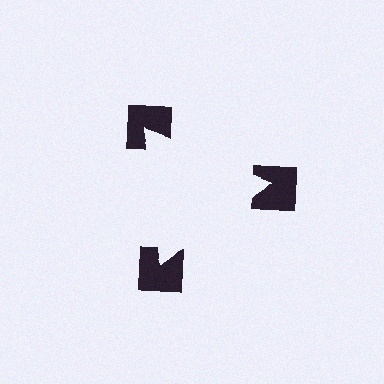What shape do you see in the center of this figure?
An illusory triangle — its edges are inferred from the aligned wedge cuts in the notched squares, not physically drawn.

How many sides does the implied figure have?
3 sides.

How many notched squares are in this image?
There are 3 — one at each vertex of the illusory triangle.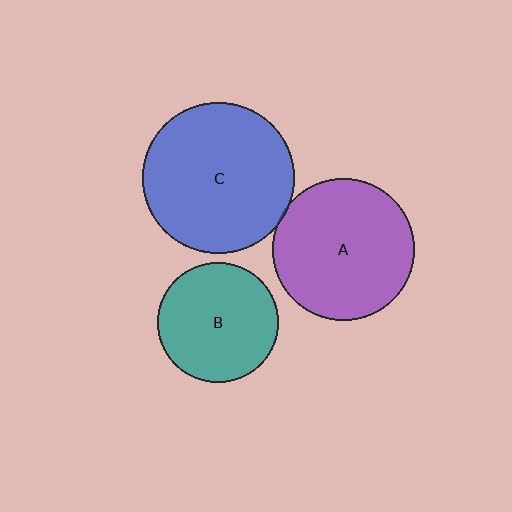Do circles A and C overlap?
Yes.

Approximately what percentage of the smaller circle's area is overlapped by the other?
Approximately 5%.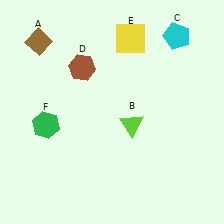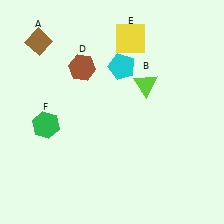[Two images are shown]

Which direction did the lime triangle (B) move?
The lime triangle (B) moved up.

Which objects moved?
The objects that moved are: the lime triangle (B), the cyan pentagon (C).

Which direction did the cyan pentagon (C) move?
The cyan pentagon (C) moved left.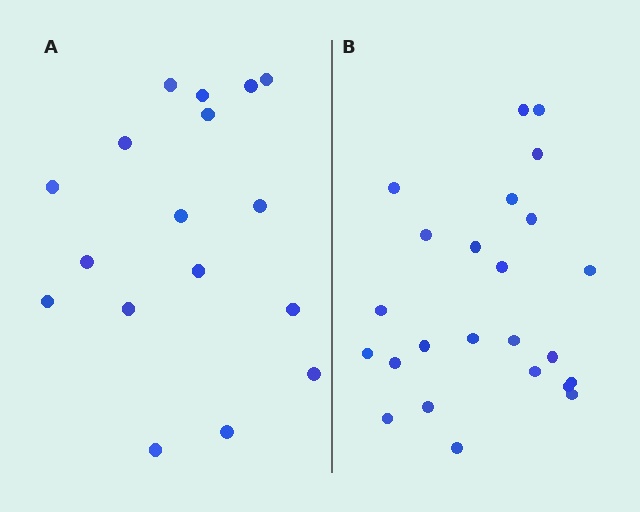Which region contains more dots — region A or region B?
Region B (the right region) has more dots.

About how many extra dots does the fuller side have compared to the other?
Region B has roughly 8 or so more dots than region A.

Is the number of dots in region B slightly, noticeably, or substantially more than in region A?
Region B has noticeably more, but not dramatically so. The ratio is roughly 1.4 to 1.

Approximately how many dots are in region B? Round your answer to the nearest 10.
About 20 dots. (The exact count is 24, which rounds to 20.)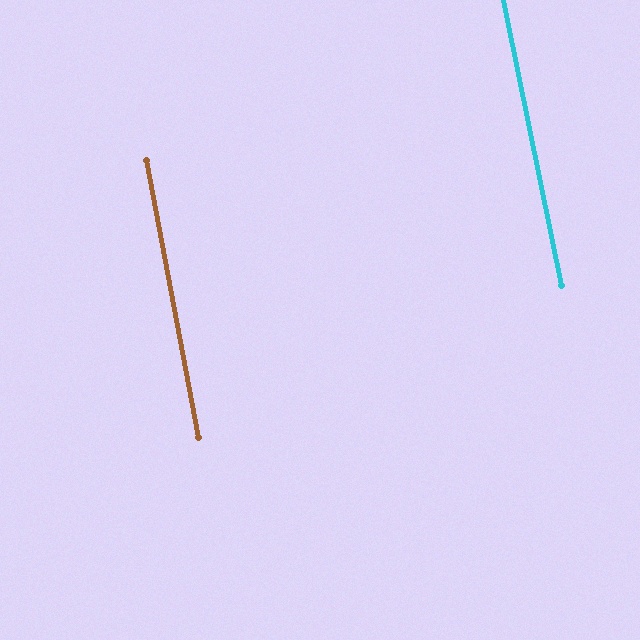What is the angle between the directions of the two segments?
Approximately 1 degree.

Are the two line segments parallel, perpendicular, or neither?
Parallel — their directions differ by only 0.8°.